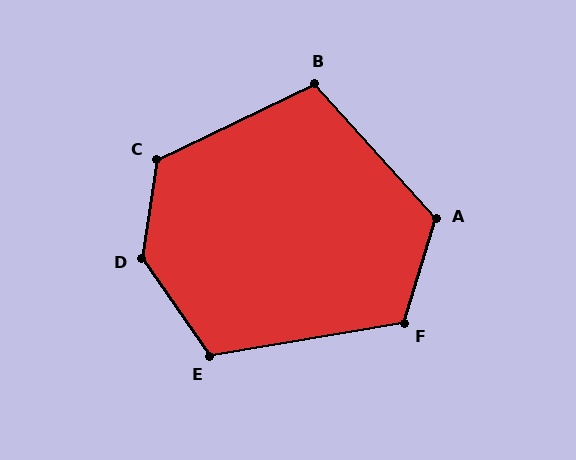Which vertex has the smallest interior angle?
B, at approximately 106 degrees.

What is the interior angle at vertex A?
Approximately 121 degrees (obtuse).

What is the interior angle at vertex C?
Approximately 124 degrees (obtuse).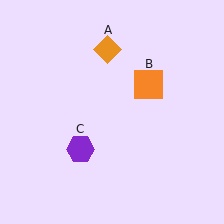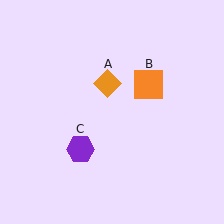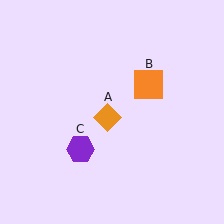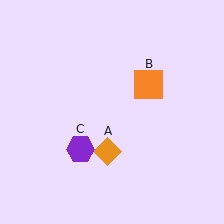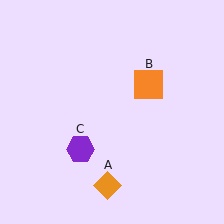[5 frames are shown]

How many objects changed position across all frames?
1 object changed position: orange diamond (object A).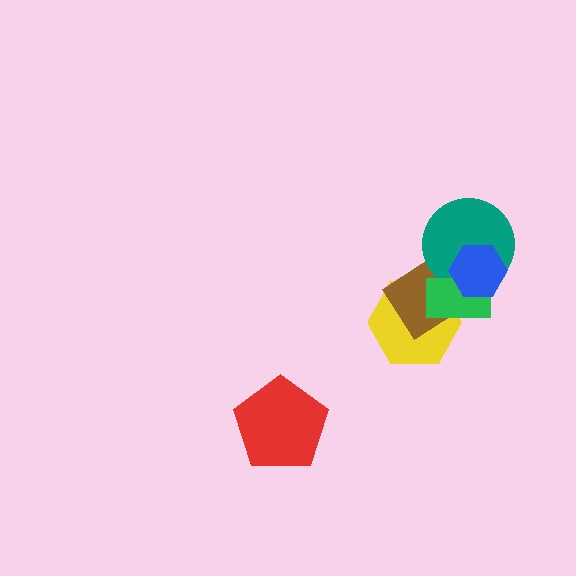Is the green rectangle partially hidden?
Yes, it is partially covered by another shape.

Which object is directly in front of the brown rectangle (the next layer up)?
The teal circle is directly in front of the brown rectangle.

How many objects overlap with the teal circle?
3 objects overlap with the teal circle.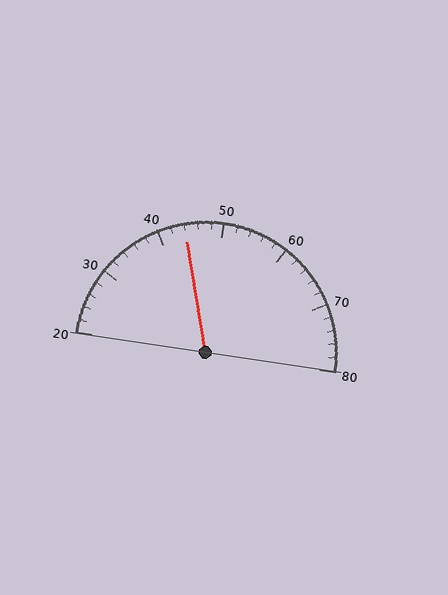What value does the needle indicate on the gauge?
The needle indicates approximately 44.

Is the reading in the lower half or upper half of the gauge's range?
The reading is in the lower half of the range (20 to 80).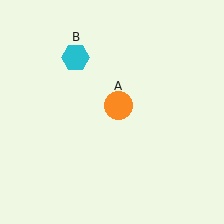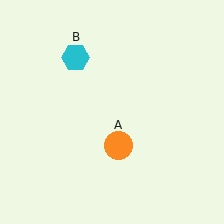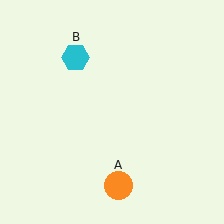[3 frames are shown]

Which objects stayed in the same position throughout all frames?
Cyan hexagon (object B) remained stationary.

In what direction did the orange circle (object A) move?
The orange circle (object A) moved down.